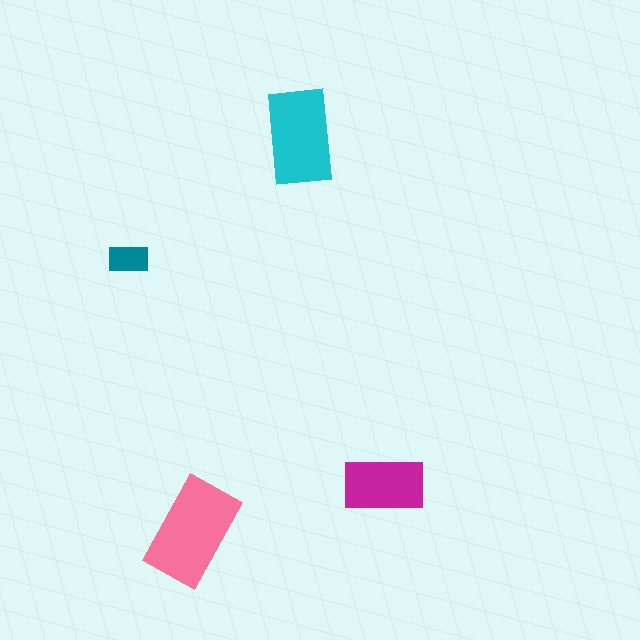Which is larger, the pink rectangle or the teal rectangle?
The pink one.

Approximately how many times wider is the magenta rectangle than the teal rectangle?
About 2 times wider.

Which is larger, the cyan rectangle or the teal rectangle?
The cyan one.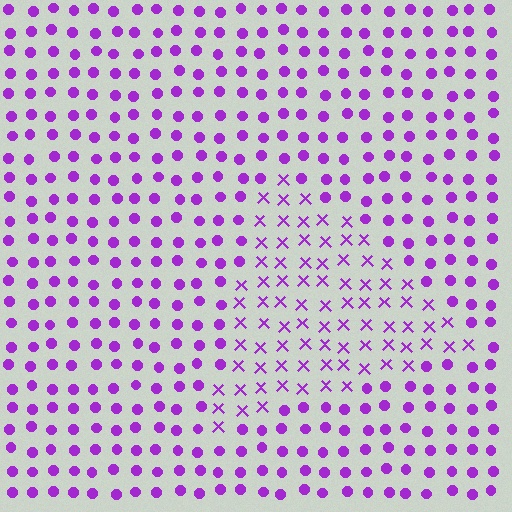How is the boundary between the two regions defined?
The boundary is defined by a change in element shape: X marks inside vs. circles outside. All elements share the same color and spacing.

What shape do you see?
I see a triangle.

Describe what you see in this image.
The image is filled with small purple elements arranged in a uniform grid. A triangle-shaped region contains X marks, while the surrounding area contains circles. The boundary is defined purely by the change in element shape.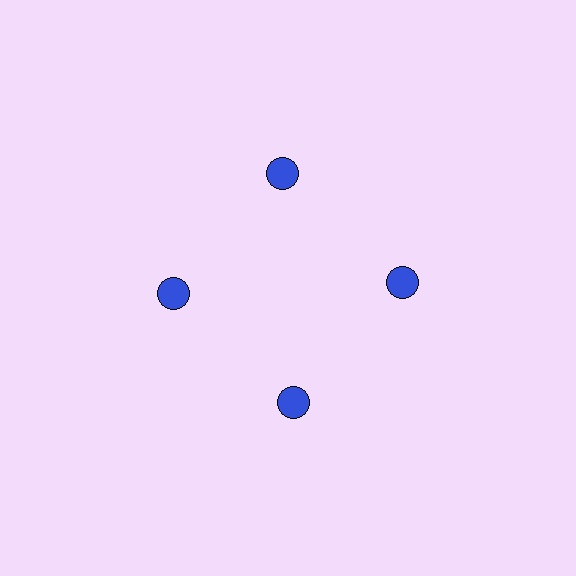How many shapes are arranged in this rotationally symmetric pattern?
There are 4 shapes, arranged in 4 groups of 1.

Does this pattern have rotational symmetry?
Yes, this pattern has 4-fold rotational symmetry. It looks the same after rotating 90 degrees around the center.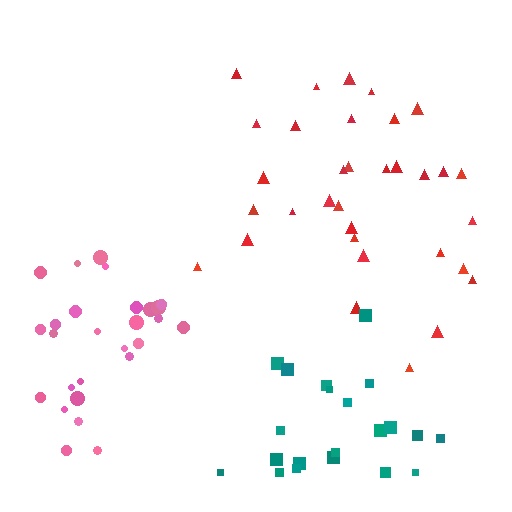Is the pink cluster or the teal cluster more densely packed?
Pink.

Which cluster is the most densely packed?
Pink.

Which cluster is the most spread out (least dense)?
Red.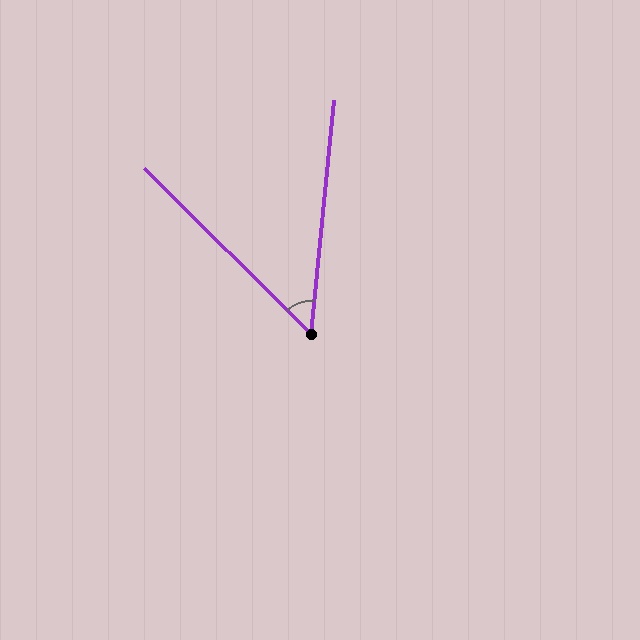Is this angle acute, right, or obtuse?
It is acute.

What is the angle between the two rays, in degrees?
Approximately 51 degrees.